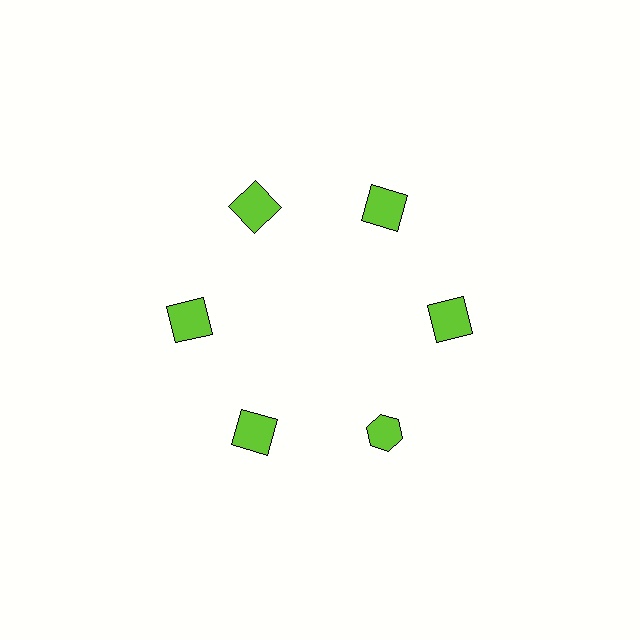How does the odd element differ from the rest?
It has a different shape: hexagon instead of square.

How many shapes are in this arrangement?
There are 6 shapes arranged in a ring pattern.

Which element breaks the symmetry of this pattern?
The lime hexagon at roughly the 5 o'clock position breaks the symmetry. All other shapes are lime squares.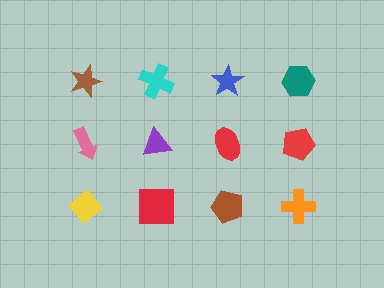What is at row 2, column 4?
A red pentagon.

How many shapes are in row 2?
4 shapes.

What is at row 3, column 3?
A brown pentagon.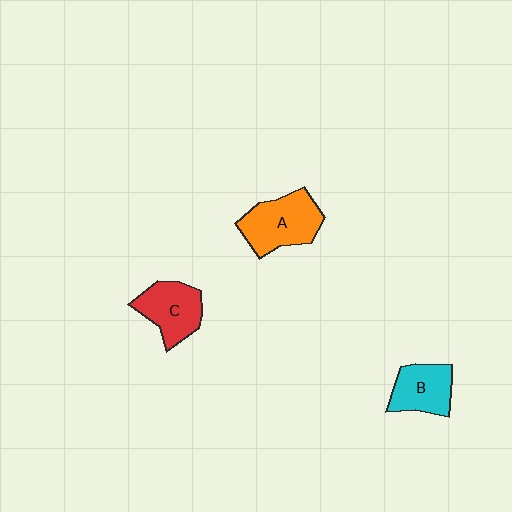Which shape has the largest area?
Shape A (orange).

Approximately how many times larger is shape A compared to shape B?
Approximately 1.3 times.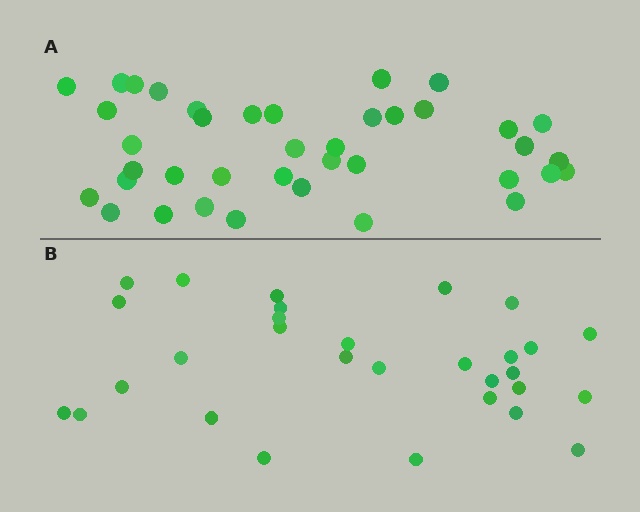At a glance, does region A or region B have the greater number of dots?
Region A (the top region) has more dots.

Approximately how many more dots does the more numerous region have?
Region A has roughly 8 or so more dots than region B.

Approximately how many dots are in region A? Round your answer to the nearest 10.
About 40 dots. (The exact count is 39, which rounds to 40.)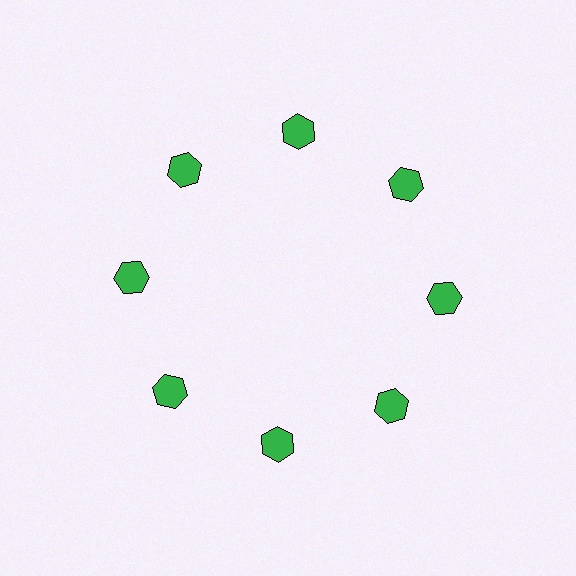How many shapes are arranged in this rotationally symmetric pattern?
There are 8 shapes, arranged in 8 groups of 1.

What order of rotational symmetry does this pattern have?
This pattern has 8-fold rotational symmetry.